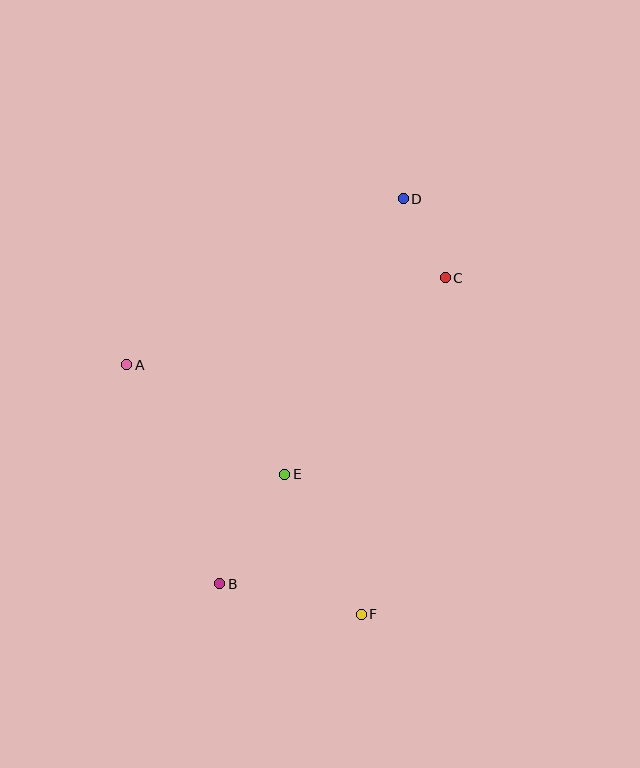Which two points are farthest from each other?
Points B and D are farthest from each other.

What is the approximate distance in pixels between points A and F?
The distance between A and F is approximately 342 pixels.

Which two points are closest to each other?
Points C and D are closest to each other.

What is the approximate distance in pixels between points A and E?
The distance between A and E is approximately 192 pixels.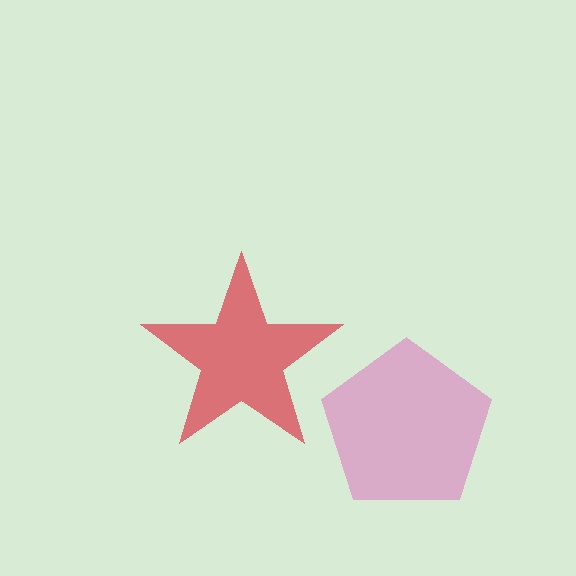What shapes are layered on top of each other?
The layered shapes are: a red star, a pink pentagon.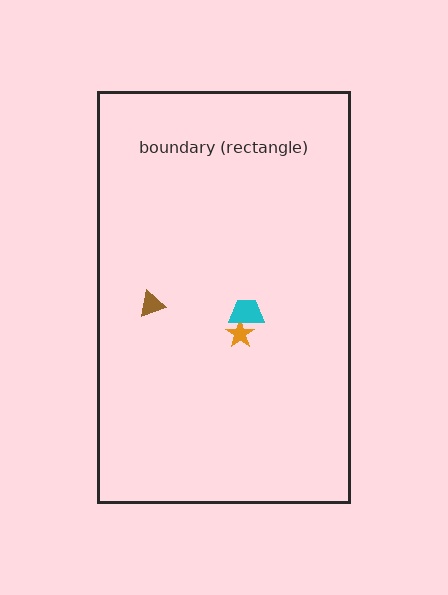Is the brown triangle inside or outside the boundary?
Inside.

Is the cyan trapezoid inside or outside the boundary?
Inside.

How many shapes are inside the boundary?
3 inside, 0 outside.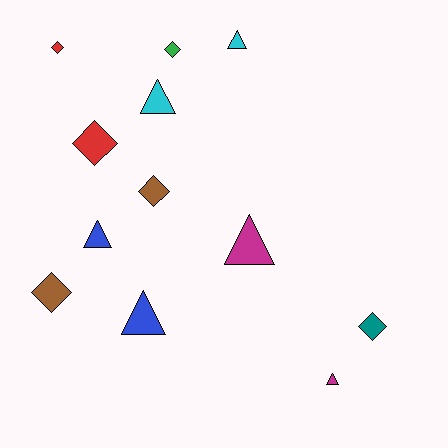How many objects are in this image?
There are 12 objects.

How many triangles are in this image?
There are 6 triangles.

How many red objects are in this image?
There are 2 red objects.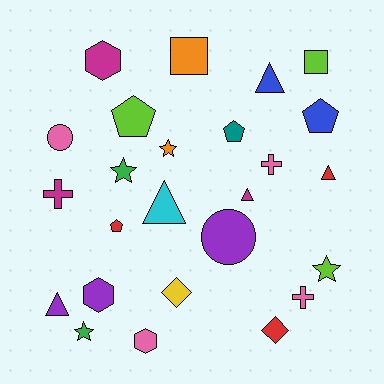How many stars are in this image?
There are 4 stars.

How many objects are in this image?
There are 25 objects.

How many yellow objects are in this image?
There is 1 yellow object.